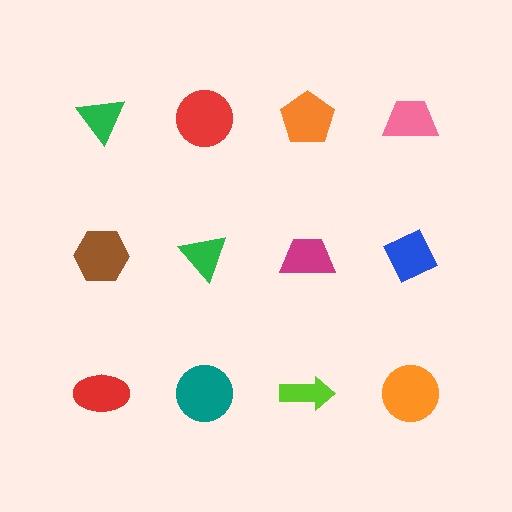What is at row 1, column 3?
An orange pentagon.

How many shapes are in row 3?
4 shapes.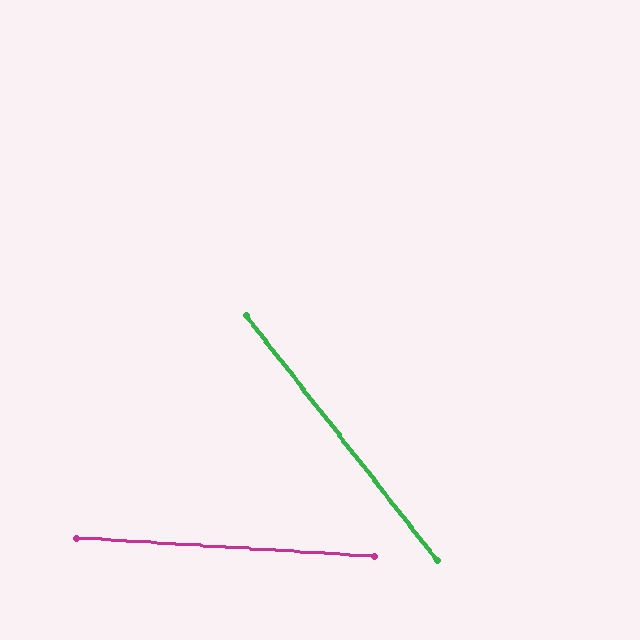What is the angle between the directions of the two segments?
Approximately 48 degrees.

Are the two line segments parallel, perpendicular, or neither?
Neither parallel nor perpendicular — they differ by about 48°.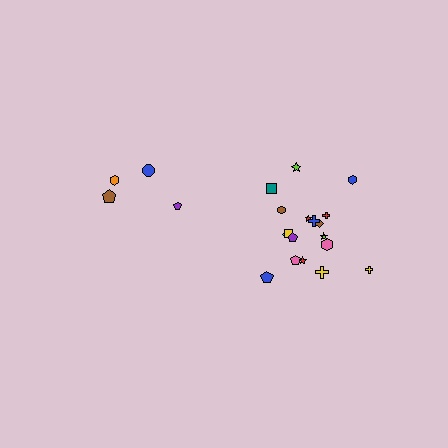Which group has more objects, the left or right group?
The right group.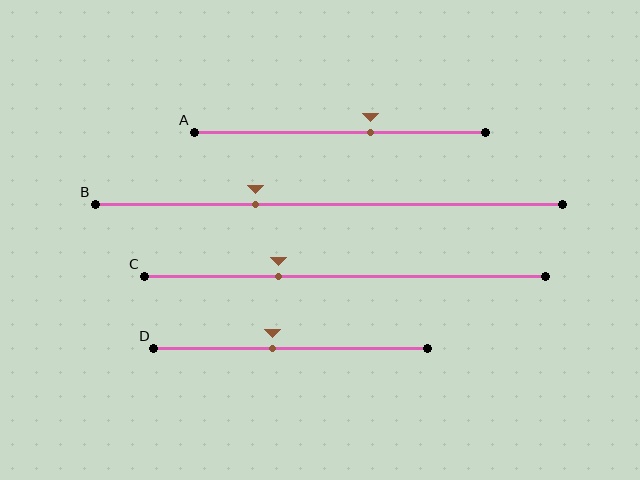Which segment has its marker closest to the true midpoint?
Segment D has its marker closest to the true midpoint.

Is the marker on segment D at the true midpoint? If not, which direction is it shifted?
No, the marker on segment D is shifted to the left by about 6% of the segment length.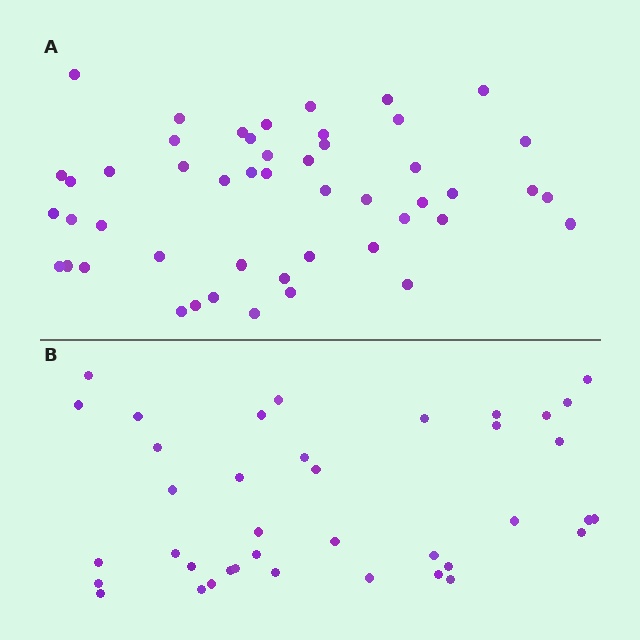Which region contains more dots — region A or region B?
Region A (the top region) has more dots.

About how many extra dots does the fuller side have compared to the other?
Region A has roughly 10 or so more dots than region B.